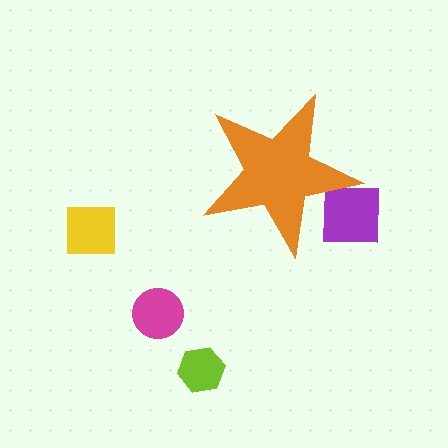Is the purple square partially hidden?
Yes, the purple square is partially hidden behind the orange star.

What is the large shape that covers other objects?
An orange star.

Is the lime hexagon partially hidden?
No, the lime hexagon is fully visible.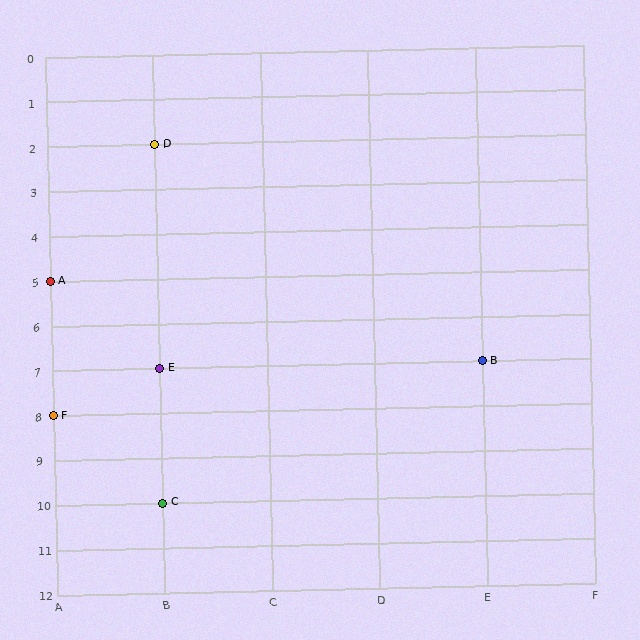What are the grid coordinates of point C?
Point C is at grid coordinates (B, 10).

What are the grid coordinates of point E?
Point E is at grid coordinates (B, 7).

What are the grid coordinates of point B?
Point B is at grid coordinates (E, 7).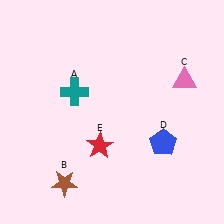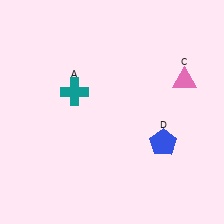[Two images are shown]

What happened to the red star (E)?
The red star (E) was removed in Image 2. It was in the bottom-left area of Image 1.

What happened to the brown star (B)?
The brown star (B) was removed in Image 2. It was in the bottom-left area of Image 1.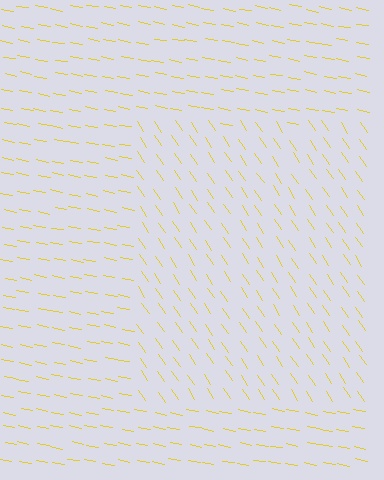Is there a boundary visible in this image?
Yes, there is a texture boundary formed by a change in line orientation.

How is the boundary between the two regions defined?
The boundary is defined purely by a change in line orientation (approximately 45 degrees difference). All lines are the same color and thickness.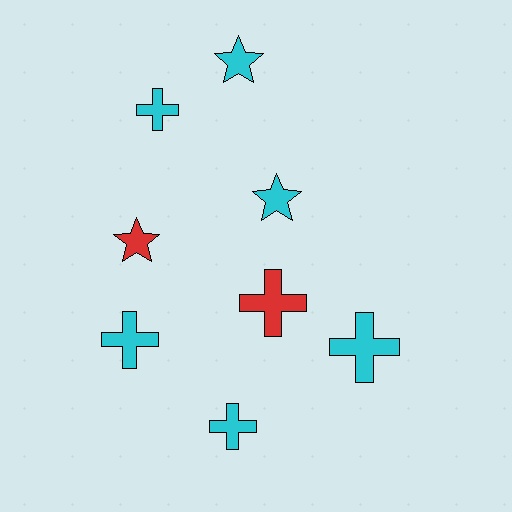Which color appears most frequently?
Cyan, with 6 objects.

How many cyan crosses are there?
There are 4 cyan crosses.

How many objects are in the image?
There are 8 objects.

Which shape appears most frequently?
Cross, with 5 objects.